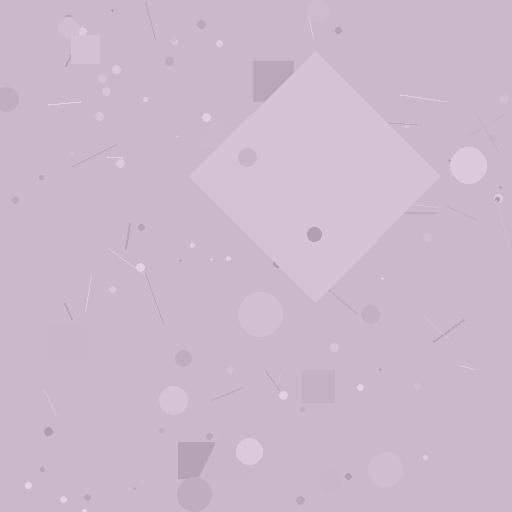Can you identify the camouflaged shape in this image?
The camouflaged shape is a diamond.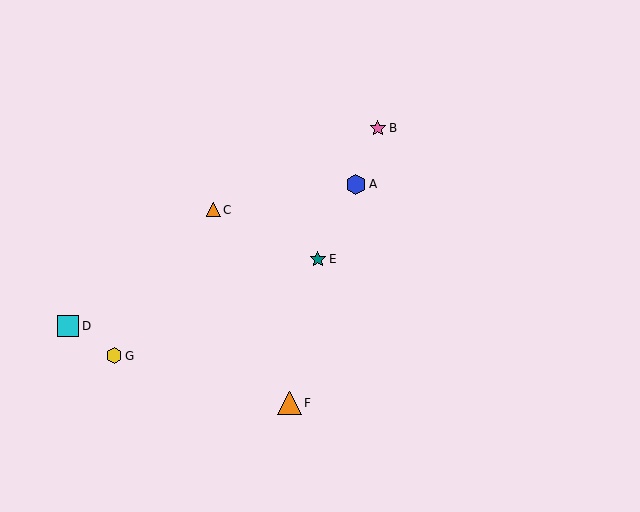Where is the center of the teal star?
The center of the teal star is at (318, 259).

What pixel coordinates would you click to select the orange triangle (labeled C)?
Click at (213, 210) to select the orange triangle C.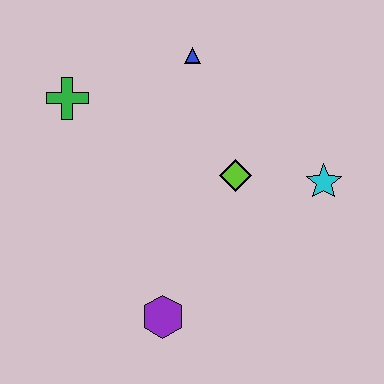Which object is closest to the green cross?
The blue triangle is closest to the green cross.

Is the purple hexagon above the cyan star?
No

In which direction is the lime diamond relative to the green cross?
The lime diamond is to the right of the green cross.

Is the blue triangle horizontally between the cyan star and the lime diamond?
No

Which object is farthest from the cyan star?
The green cross is farthest from the cyan star.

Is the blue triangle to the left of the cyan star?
Yes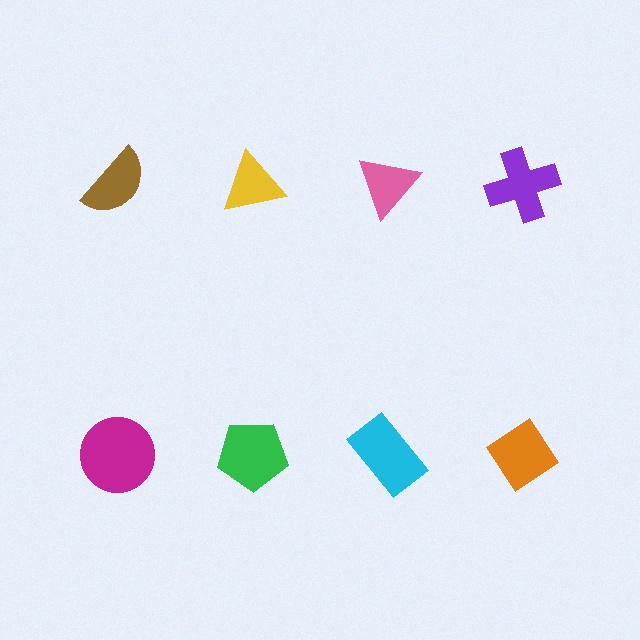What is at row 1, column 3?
A pink triangle.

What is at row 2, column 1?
A magenta circle.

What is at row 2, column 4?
An orange diamond.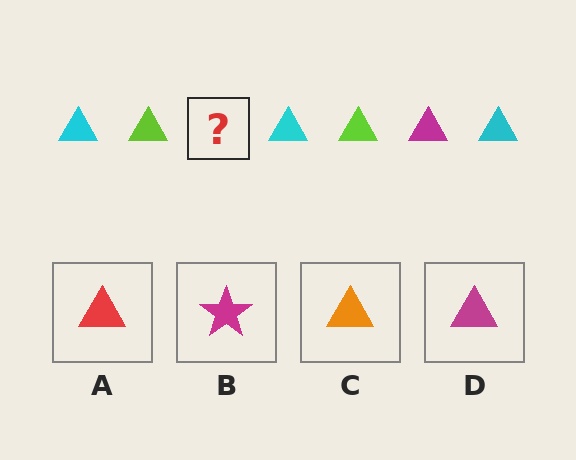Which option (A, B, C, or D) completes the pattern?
D.